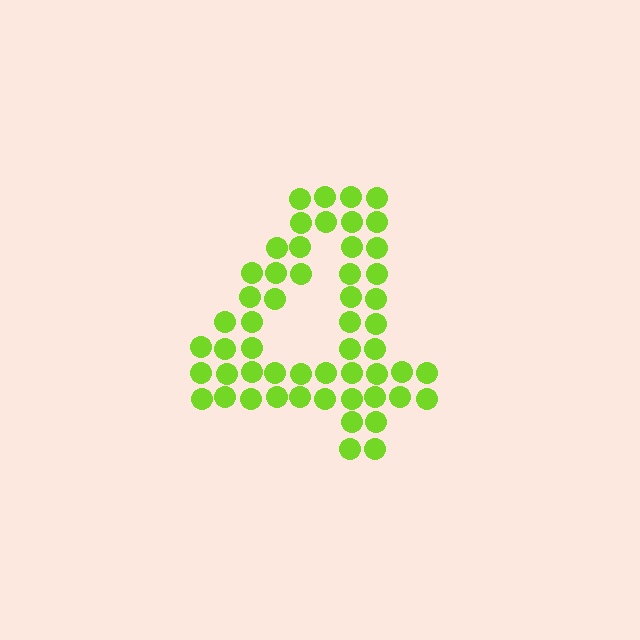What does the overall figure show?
The overall figure shows the digit 4.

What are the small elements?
The small elements are circles.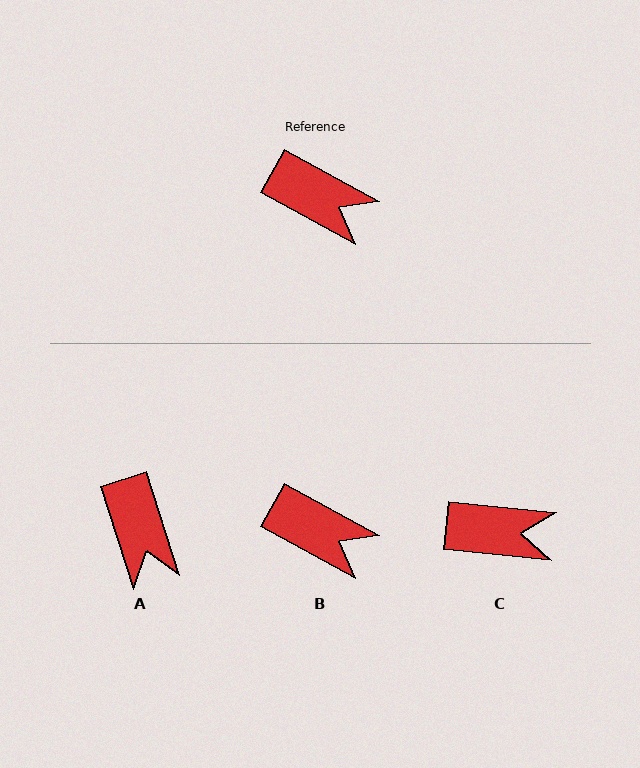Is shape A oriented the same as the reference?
No, it is off by about 44 degrees.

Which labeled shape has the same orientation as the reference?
B.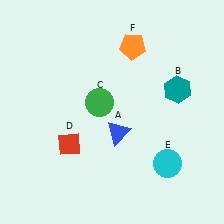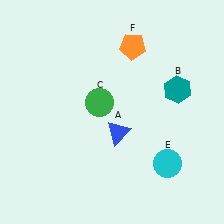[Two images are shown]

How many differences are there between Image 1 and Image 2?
There is 1 difference between the two images.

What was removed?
The red diamond (D) was removed in Image 2.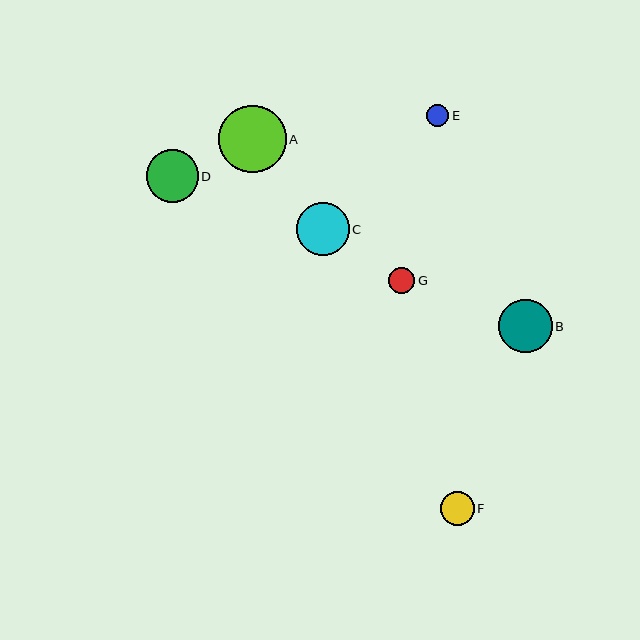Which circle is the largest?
Circle A is the largest with a size of approximately 68 pixels.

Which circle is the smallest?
Circle E is the smallest with a size of approximately 22 pixels.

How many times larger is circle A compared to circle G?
Circle A is approximately 2.6 times the size of circle G.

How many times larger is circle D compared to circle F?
Circle D is approximately 1.5 times the size of circle F.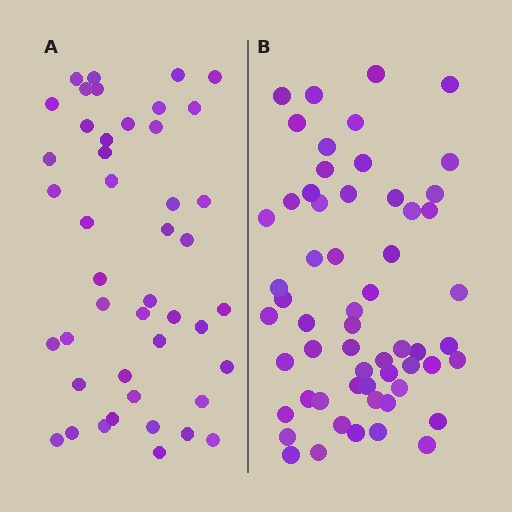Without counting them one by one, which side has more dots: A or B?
Region B (the right region) has more dots.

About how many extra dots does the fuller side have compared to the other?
Region B has approximately 15 more dots than region A.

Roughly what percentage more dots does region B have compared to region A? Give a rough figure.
About 30% more.